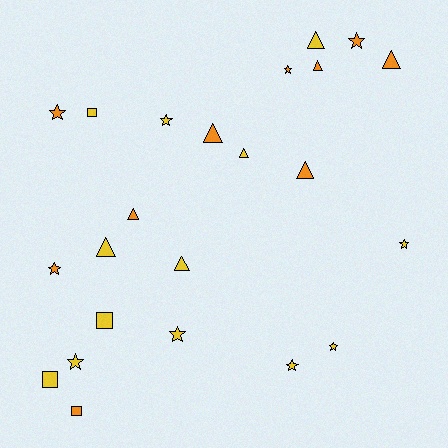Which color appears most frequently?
Yellow, with 13 objects.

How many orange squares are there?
There is 1 orange square.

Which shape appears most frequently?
Star, with 10 objects.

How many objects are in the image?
There are 23 objects.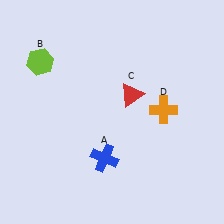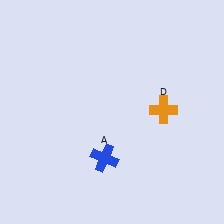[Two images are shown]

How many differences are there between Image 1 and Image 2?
There are 2 differences between the two images.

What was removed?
The red triangle (C), the lime hexagon (B) were removed in Image 2.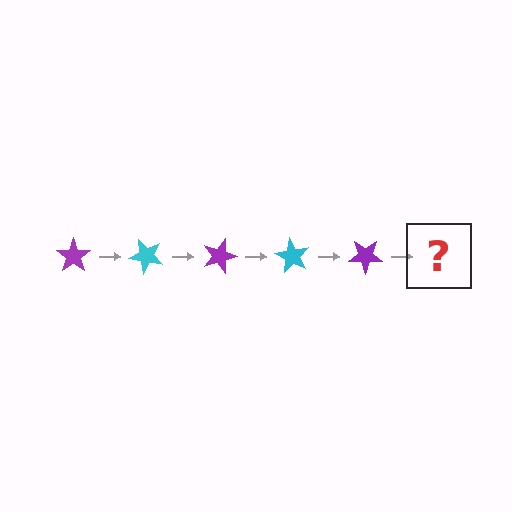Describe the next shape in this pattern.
It should be a cyan star, rotated 225 degrees from the start.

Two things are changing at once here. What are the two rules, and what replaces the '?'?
The two rules are that it rotates 45 degrees each step and the color cycles through purple and cyan. The '?' should be a cyan star, rotated 225 degrees from the start.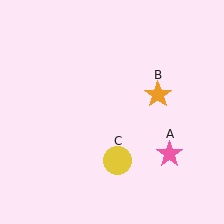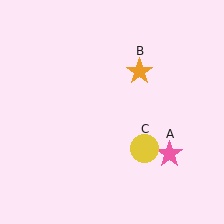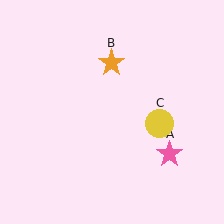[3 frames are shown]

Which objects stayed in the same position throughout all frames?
Pink star (object A) remained stationary.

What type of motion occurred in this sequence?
The orange star (object B), yellow circle (object C) rotated counterclockwise around the center of the scene.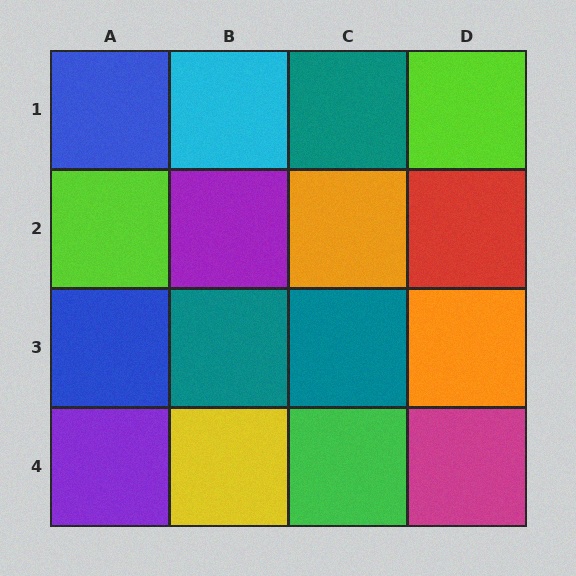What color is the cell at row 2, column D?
Red.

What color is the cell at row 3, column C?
Teal.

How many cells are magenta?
1 cell is magenta.